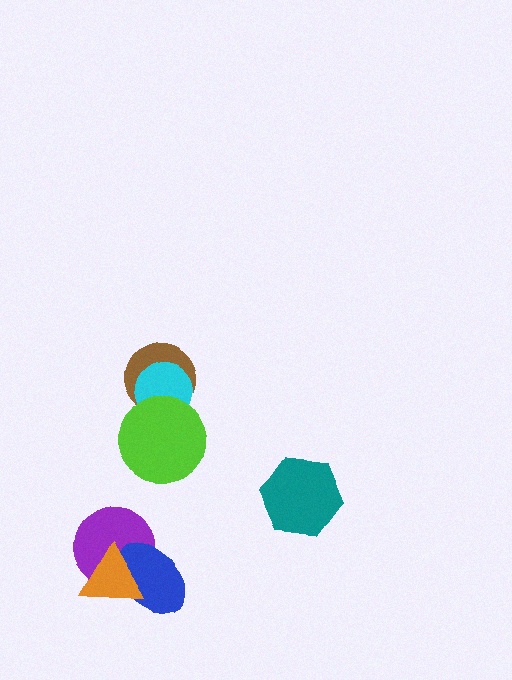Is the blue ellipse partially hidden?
Yes, it is partially covered by another shape.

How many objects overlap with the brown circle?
2 objects overlap with the brown circle.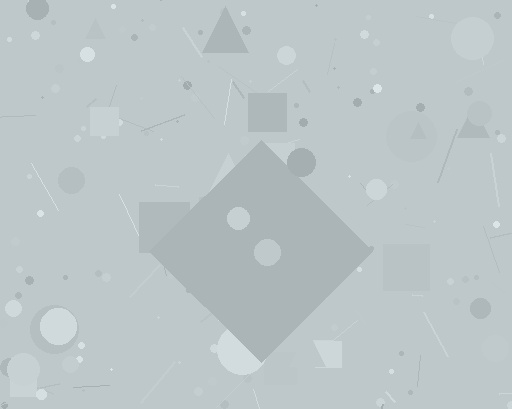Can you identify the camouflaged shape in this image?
The camouflaged shape is a diamond.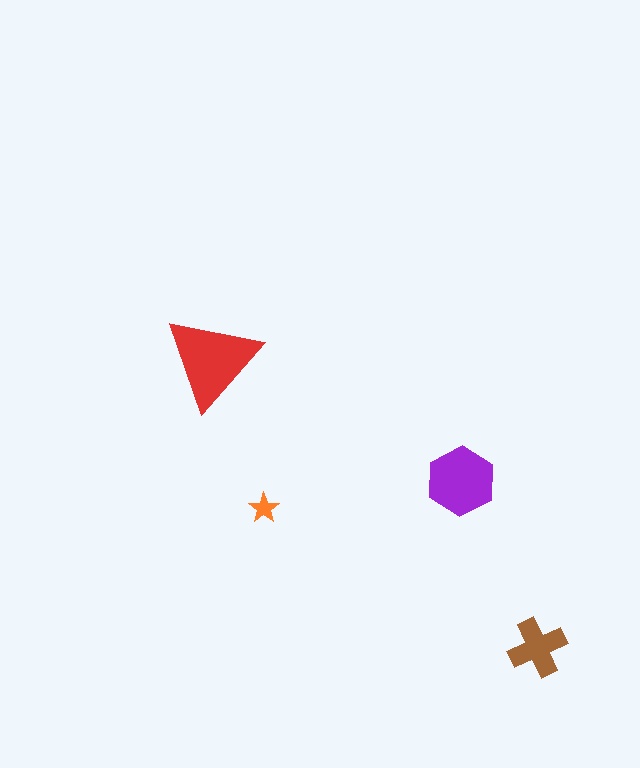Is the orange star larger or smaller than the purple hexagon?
Smaller.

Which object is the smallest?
The orange star.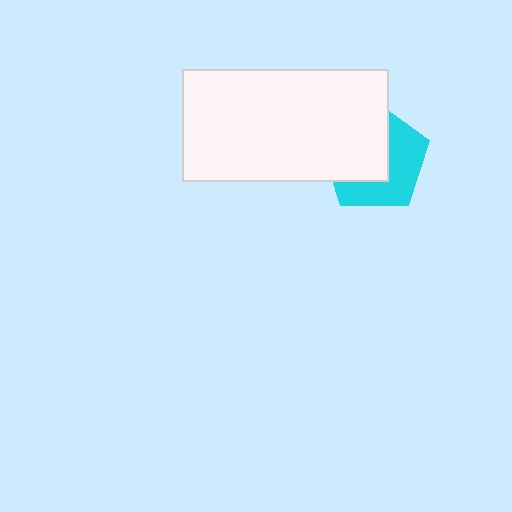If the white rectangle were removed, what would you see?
You would see the complete cyan pentagon.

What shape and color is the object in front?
The object in front is a white rectangle.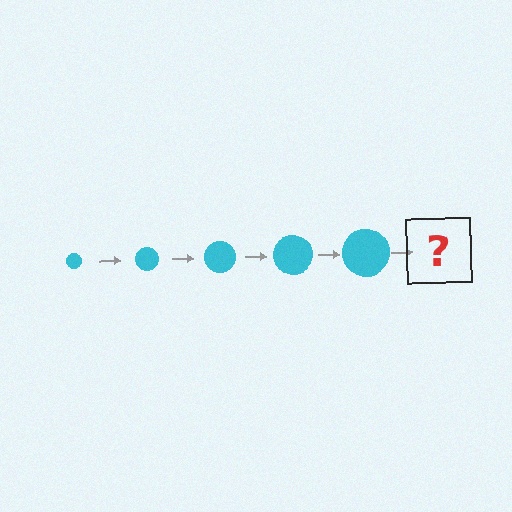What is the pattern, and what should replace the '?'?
The pattern is that the circle gets progressively larger each step. The '?' should be a cyan circle, larger than the previous one.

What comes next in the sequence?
The next element should be a cyan circle, larger than the previous one.